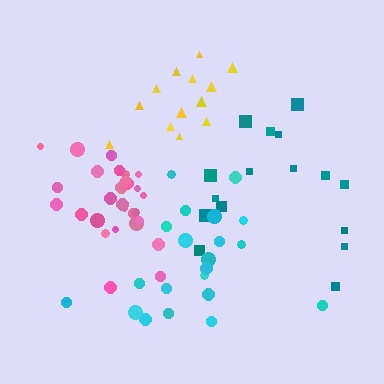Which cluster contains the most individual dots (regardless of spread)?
Pink (28).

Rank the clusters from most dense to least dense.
pink, yellow, cyan, teal.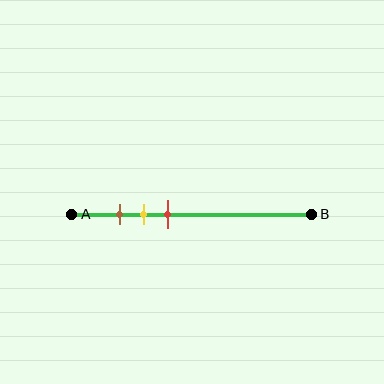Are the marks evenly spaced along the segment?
Yes, the marks are approximately evenly spaced.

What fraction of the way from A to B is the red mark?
The red mark is approximately 40% (0.4) of the way from A to B.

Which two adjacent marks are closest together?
The brown and yellow marks are the closest adjacent pair.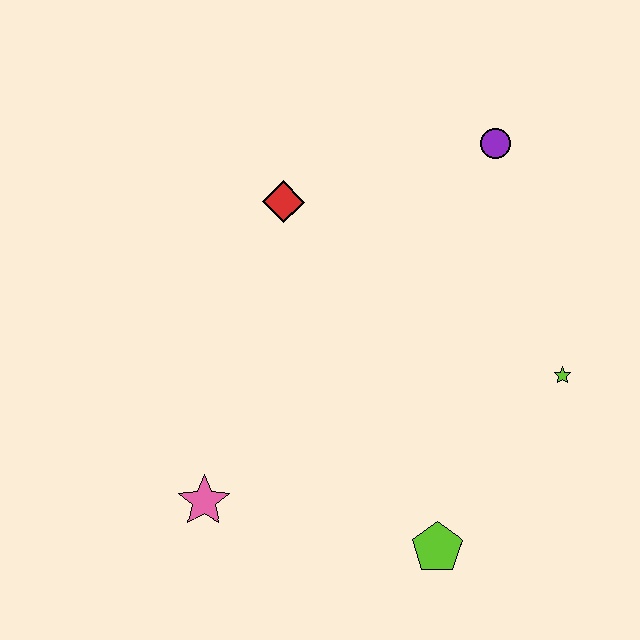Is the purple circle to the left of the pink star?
No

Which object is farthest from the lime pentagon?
The purple circle is farthest from the lime pentagon.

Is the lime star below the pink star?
No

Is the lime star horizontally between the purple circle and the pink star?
No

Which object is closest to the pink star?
The lime pentagon is closest to the pink star.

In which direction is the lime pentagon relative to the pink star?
The lime pentagon is to the right of the pink star.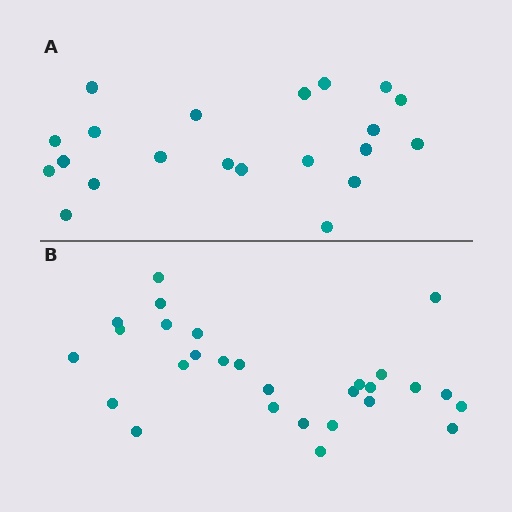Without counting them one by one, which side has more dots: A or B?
Region B (the bottom region) has more dots.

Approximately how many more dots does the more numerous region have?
Region B has roughly 8 or so more dots than region A.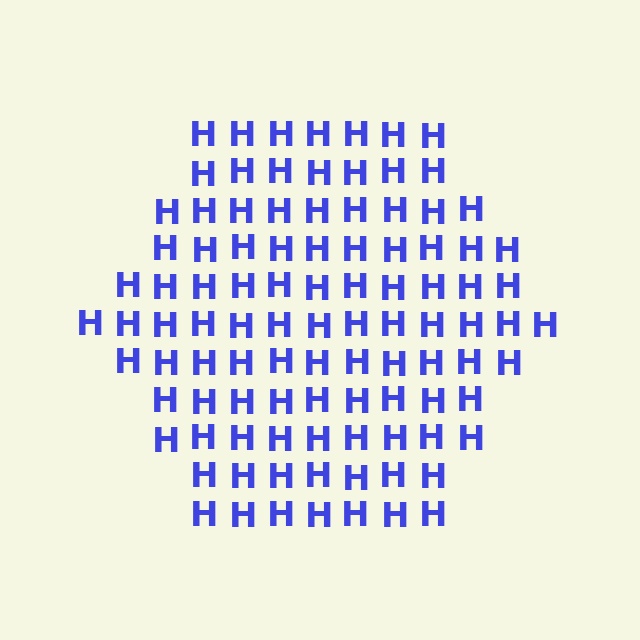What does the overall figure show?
The overall figure shows a hexagon.